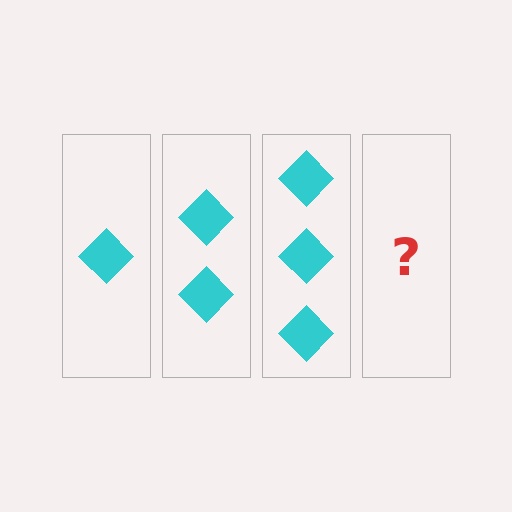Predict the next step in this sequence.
The next step is 4 diamonds.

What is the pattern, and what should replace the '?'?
The pattern is that each step adds one more diamond. The '?' should be 4 diamonds.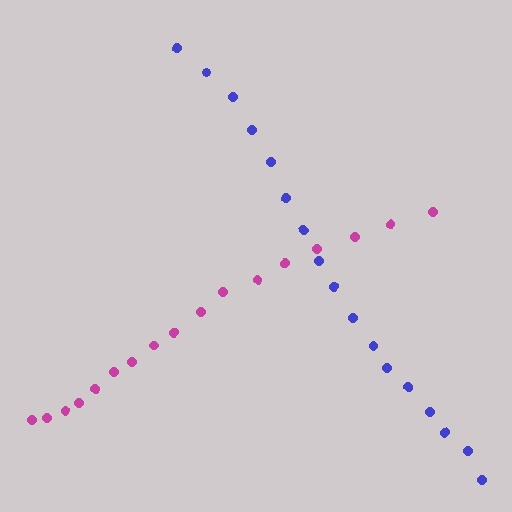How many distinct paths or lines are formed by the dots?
There are 2 distinct paths.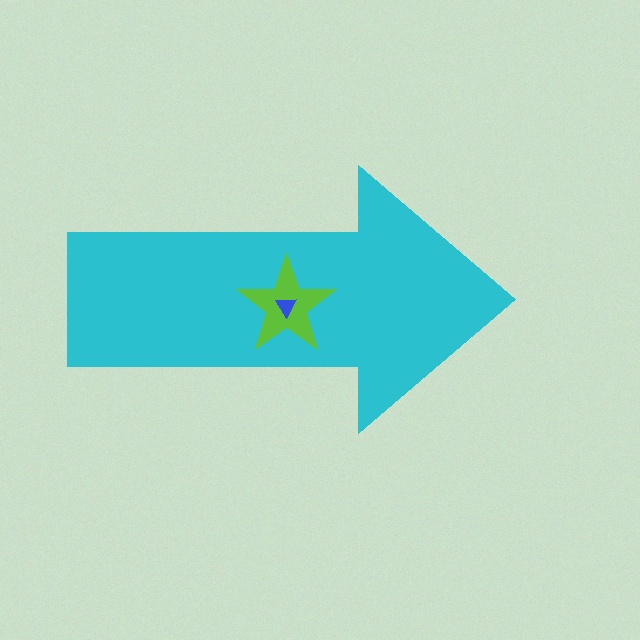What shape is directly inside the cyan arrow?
The lime star.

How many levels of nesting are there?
3.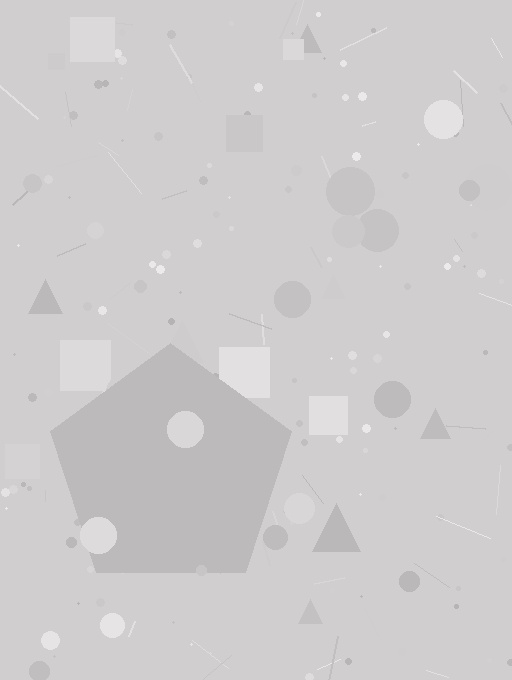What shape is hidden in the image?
A pentagon is hidden in the image.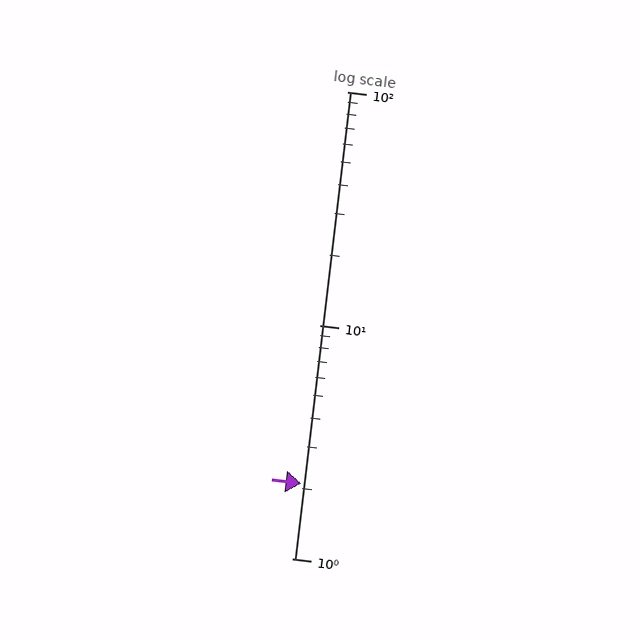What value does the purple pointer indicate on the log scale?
The pointer indicates approximately 2.1.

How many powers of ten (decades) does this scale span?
The scale spans 2 decades, from 1 to 100.